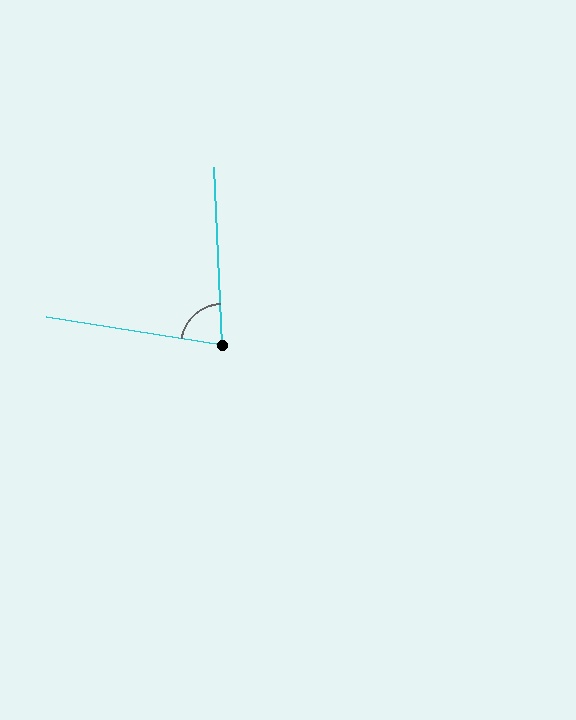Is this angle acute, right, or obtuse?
It is acute.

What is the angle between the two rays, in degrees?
Approximately 78 degrees.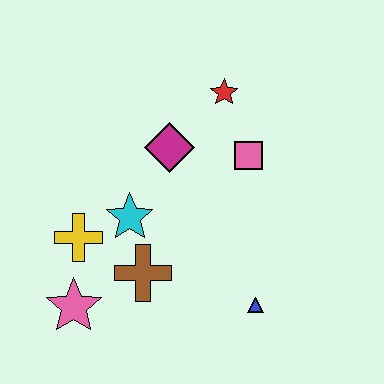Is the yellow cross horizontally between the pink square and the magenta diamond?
No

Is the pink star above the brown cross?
No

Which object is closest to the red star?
The pink square is closest to the red star.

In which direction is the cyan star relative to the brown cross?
The cyan star is above the brown cross.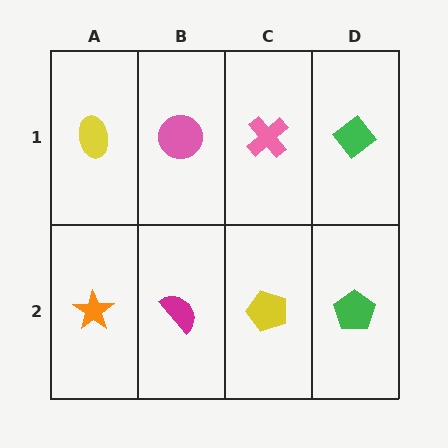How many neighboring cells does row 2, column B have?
3.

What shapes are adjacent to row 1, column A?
An orange star (row 2, column A), a pink circle (row 1, column B).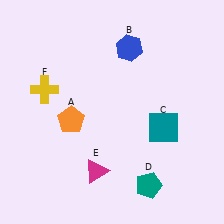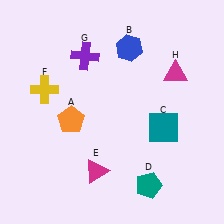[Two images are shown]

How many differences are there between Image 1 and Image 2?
There are 2 differences between the two images.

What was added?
A purple cross (G), a magenta triangle (H) were added in Image 2.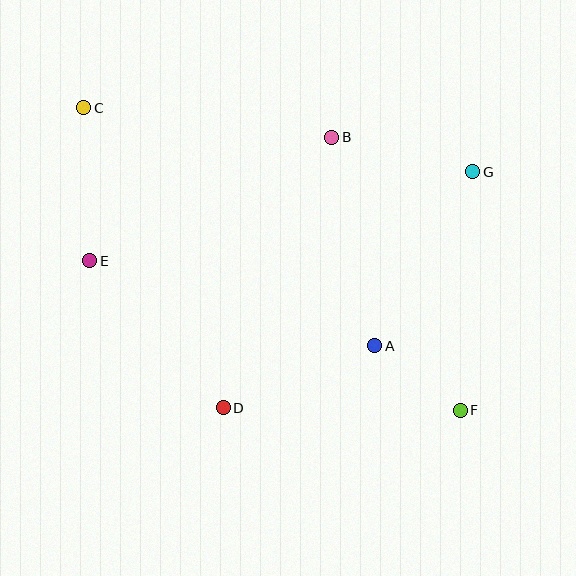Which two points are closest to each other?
Points A and F are closest to each other.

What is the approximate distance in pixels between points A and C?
The distance between A and C is approximately 376 pixels.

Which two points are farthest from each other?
Points C and F are farthest from each other.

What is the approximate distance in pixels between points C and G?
The distance between C and G is approximately 394 pixels.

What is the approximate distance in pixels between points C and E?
The distance between C and E is approximately 153 pixels.